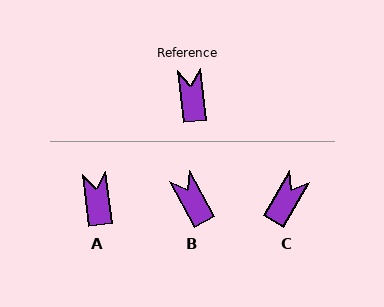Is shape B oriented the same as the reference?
No, it is off by about 22 degrees.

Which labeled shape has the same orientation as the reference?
A.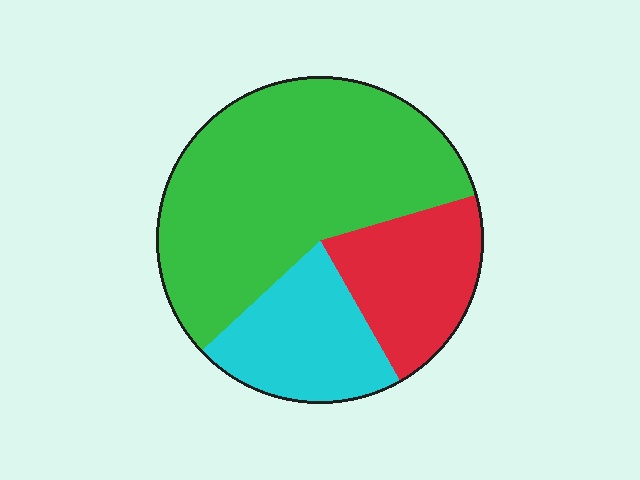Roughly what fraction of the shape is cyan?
Cyan covers around 20% of the shape.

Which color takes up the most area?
Green, at roughly 60%.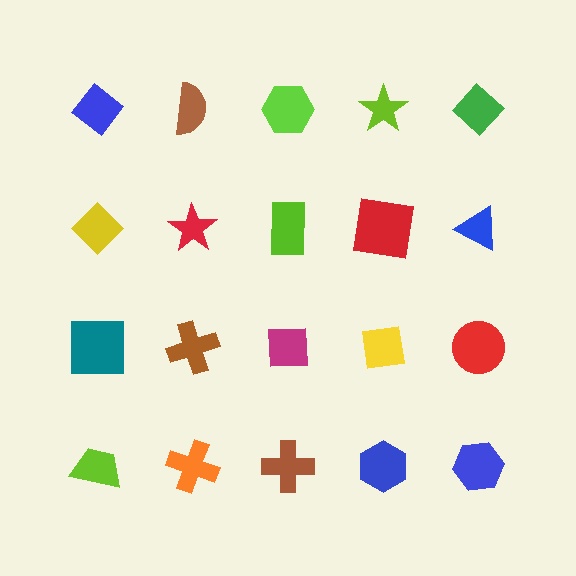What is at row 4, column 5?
A blue hexagon.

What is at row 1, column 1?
A blue diamond.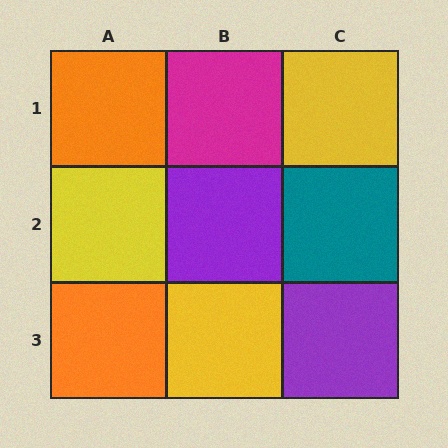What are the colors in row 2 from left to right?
Yellow, purple, teal.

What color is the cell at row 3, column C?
Purple.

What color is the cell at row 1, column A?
Orange.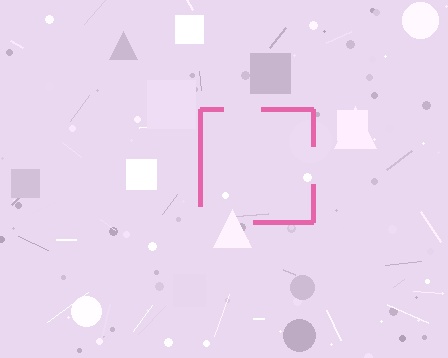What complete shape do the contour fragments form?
The contour fragments form a square.